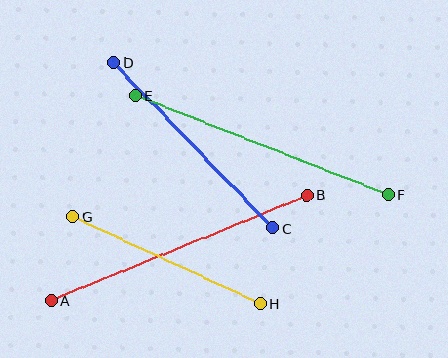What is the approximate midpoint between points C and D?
The midpoint is at approximately (193, 145) pixels.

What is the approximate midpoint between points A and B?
The midpoint is at approximately (179, 248) pixels.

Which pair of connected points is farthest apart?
Points A and B are farthest apart.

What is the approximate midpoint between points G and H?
The midpoint is at approximately (167, 260) pixels.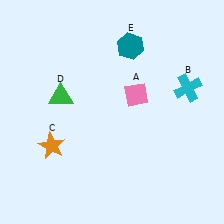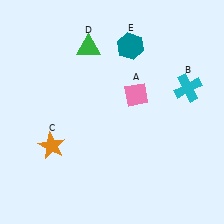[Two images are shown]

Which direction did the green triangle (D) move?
The green triangle (D) moved up.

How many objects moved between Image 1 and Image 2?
1 object moved between the two images.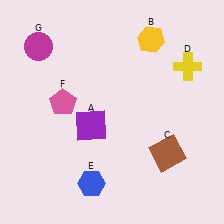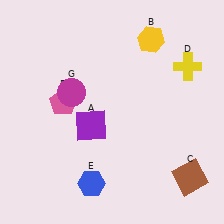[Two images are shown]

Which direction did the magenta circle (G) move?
The magenta circle (G) moved down.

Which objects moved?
The objects that moved are: the brown square (C), the magenta circle (G).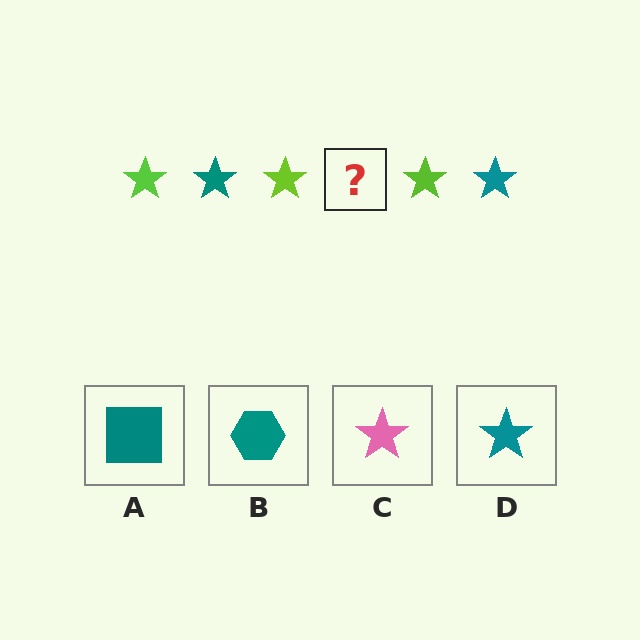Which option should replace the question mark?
Option D.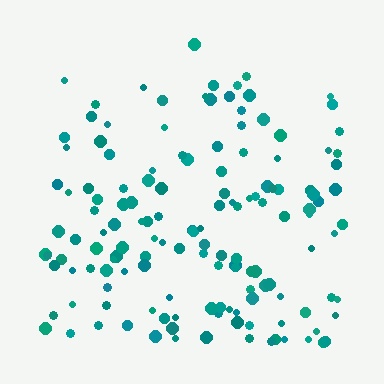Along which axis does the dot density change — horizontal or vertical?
Vertical.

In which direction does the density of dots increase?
From top to bottom, with the bottom side densest.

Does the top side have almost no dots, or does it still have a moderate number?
Still a moderate number, just noticeably fewer than the bottom.